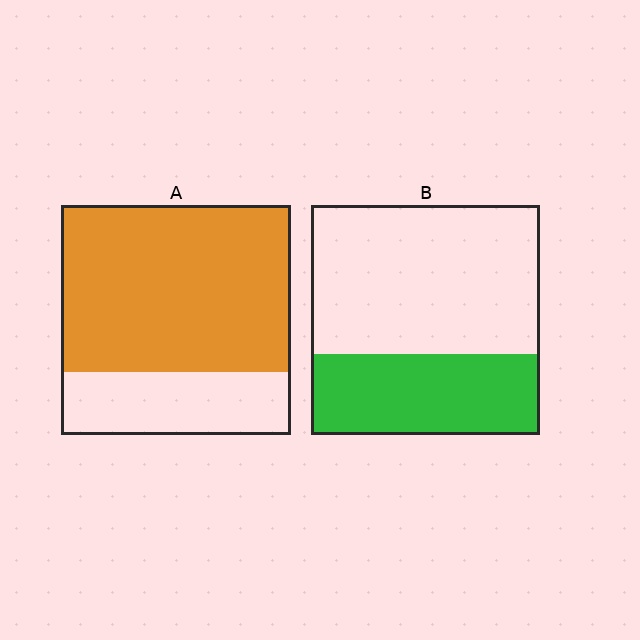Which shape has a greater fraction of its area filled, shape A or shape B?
Shape A.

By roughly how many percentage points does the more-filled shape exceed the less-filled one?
By roughly 35 percentage points (A over B).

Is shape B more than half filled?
No.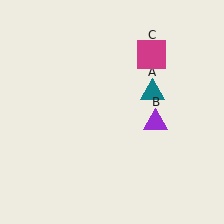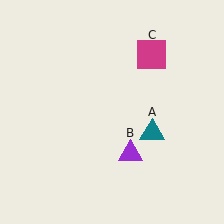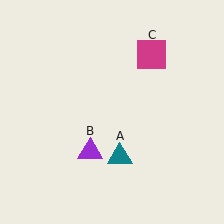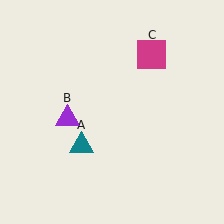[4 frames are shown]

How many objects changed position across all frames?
2 objects changed position: teal triangle (object A), purple triangle (object B).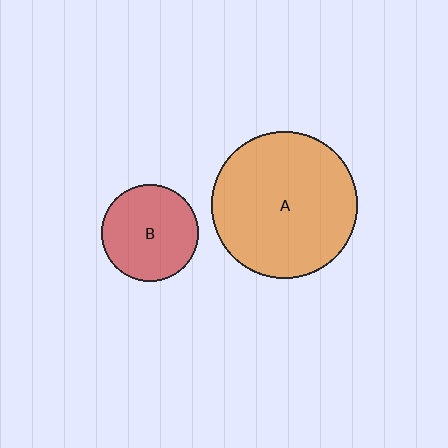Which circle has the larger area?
Circle A (orange).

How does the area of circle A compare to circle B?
Approximately 2.3 times.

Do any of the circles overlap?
No, none of the circles overlap.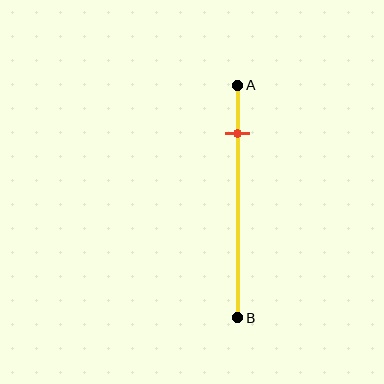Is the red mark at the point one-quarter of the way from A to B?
No, the mark is at about 20% from A, not at the 25% one-quarter point.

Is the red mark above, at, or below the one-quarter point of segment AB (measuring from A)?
The red mark is above the one-quarter point of segment AB.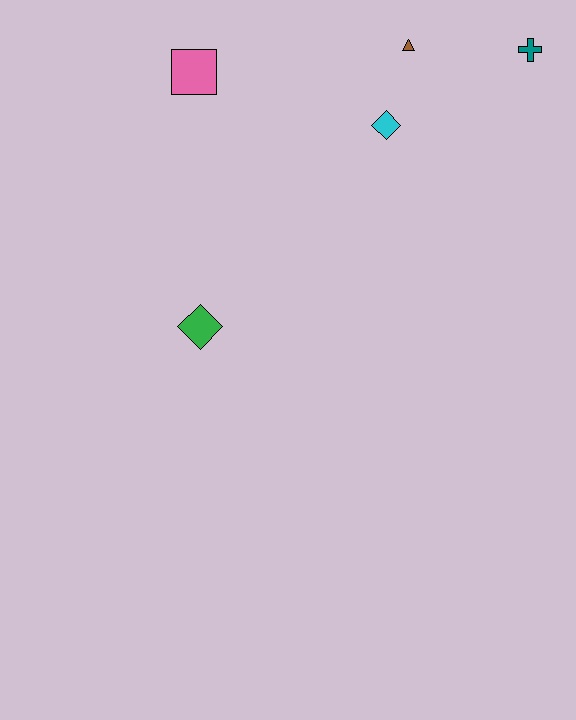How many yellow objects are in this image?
There are no yellow objects.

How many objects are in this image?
There are 5 objects.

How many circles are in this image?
There are no circles.